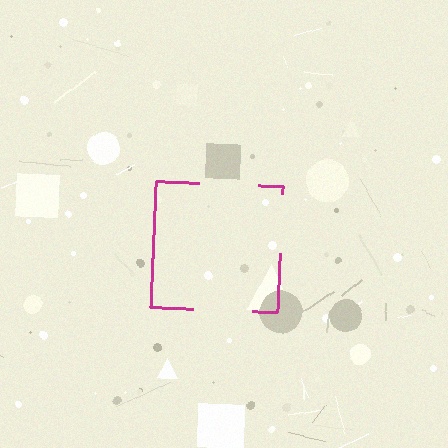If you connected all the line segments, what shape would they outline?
They would outline a square.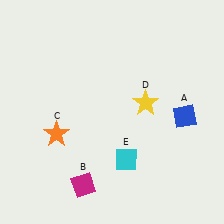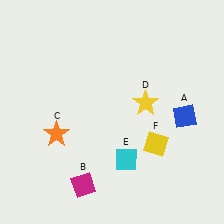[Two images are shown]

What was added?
A yellow diamond (F) was added in Image 2.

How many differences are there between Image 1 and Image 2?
There is 1 difference between the two images.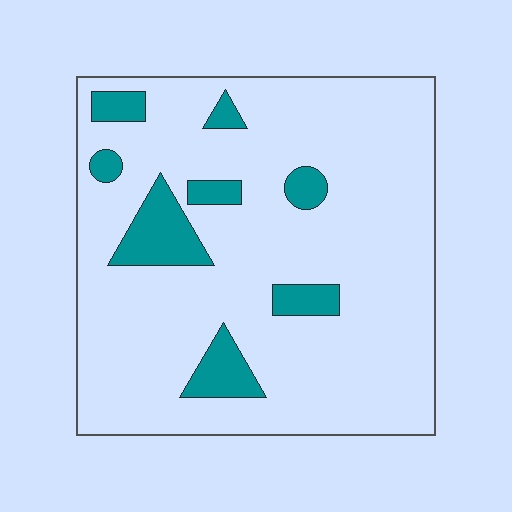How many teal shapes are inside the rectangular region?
8.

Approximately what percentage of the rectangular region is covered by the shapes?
Approximately 15%.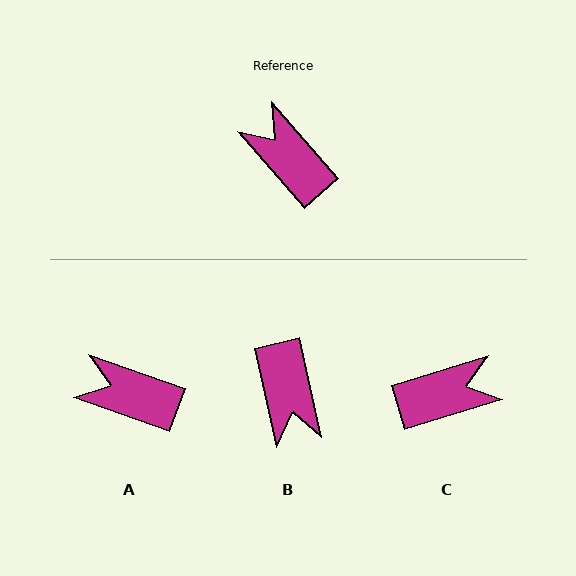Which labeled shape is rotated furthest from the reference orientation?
B, about 152 degrees away.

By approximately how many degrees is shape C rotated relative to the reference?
Approximately 114 degrees clockwise.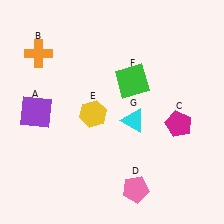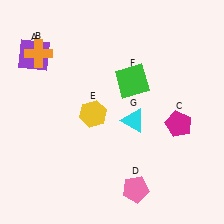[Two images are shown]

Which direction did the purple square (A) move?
The purple square (A) moved up.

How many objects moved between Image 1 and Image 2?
1 object moved between the two images.